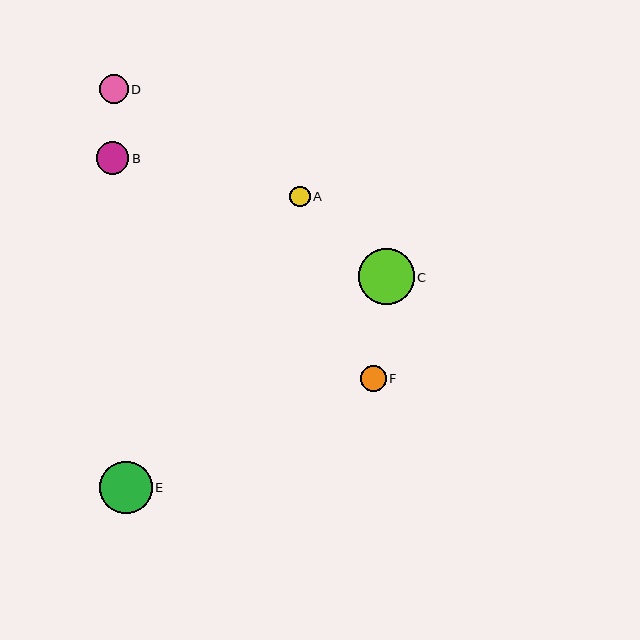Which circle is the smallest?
Circle A is the smallest with a size of approximately 20 pixels.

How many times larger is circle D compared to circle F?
Circle D is approximately 1.1 times the size of circle F.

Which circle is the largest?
Circle C is the largest with a size of approximately 56 pixels.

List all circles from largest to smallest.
From largest to smallest: C, E, B, D, F, A.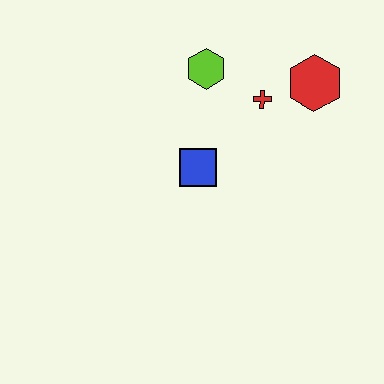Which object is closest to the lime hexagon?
The red cross is closest to the lime hexagon.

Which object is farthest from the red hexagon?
The blue square is farthest from the red hexagon.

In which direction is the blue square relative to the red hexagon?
The blue square is to the left of the red hexagon.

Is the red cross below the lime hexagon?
Yes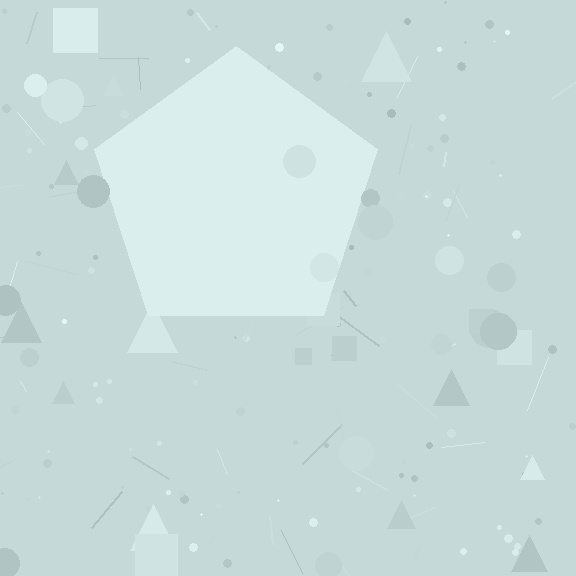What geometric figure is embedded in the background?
A pentagon is embedded in the background.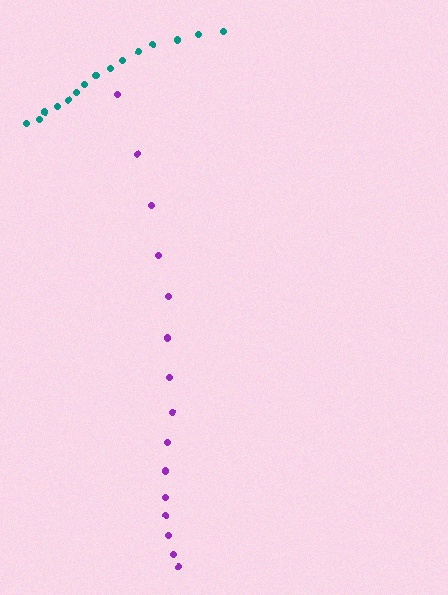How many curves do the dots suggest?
There are 2 distinct paths.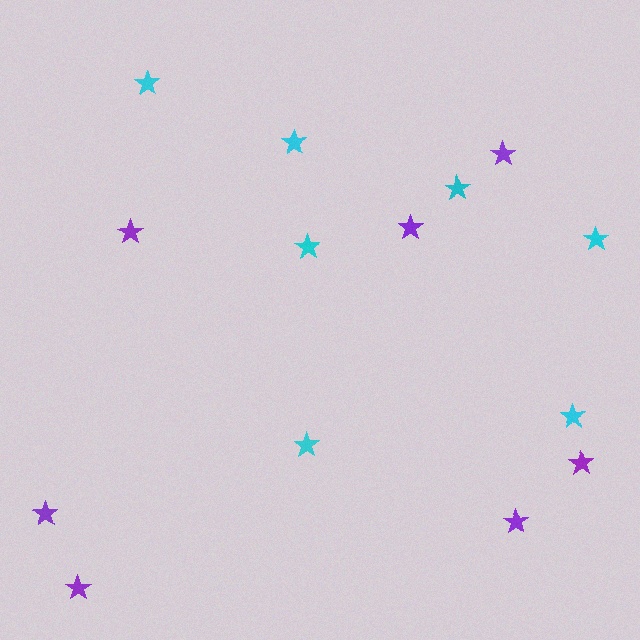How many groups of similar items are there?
There are 2 groups: one group of cyan stars (7) and one group of purple stars (7).